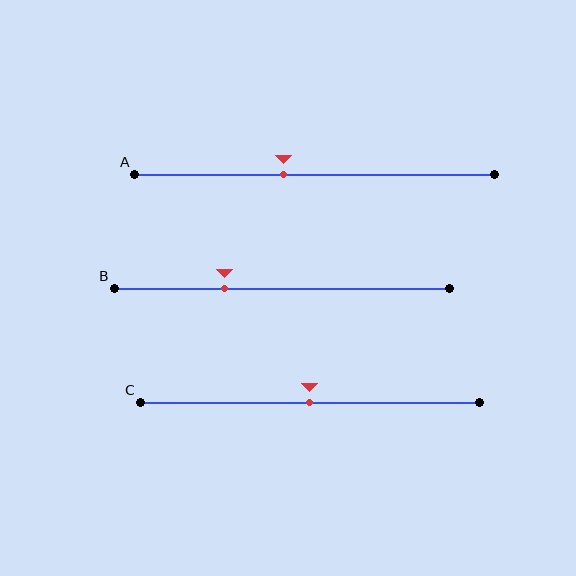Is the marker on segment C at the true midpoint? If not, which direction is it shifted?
Yes, the marker on segment C is at the true midpoint.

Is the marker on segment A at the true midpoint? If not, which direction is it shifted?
No, the marker on segment A is shifted to the left by about 9% of the segment length.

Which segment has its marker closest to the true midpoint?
Segment C has its marker closest to the true midpoint.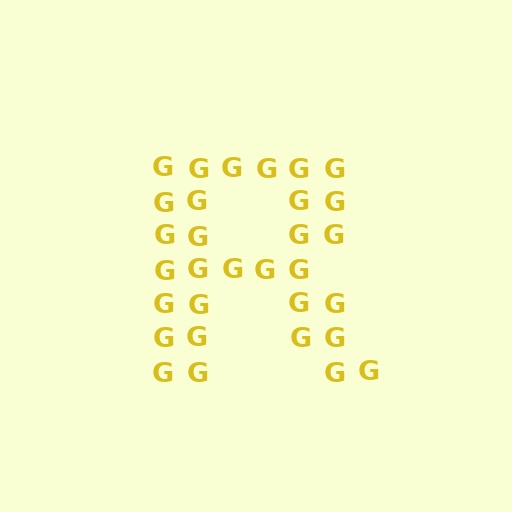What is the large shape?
The large shape is the letter R.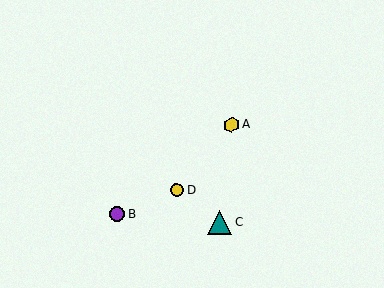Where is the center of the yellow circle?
The center of the yellow circle is at (177, 190).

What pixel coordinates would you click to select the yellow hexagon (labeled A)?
Click at (231, 125) to select the yellow hexagon A.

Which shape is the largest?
The teal triangle (labeled C) is the largest.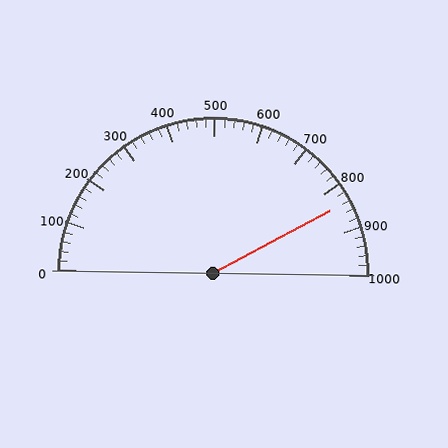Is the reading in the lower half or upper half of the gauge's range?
The reading is in the upper half of the range (0 to 1000).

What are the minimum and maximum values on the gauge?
The gauge ranges from 0 to 1000.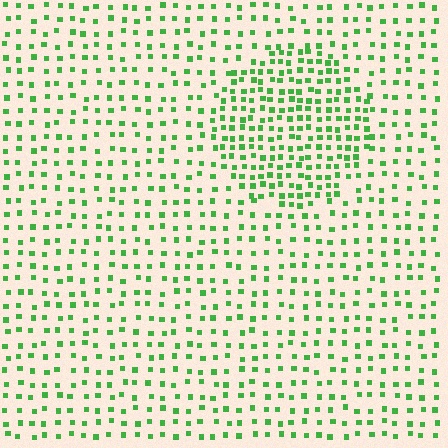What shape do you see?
I see a circle.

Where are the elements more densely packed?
The elements are more densely packed inside the circle boundary.